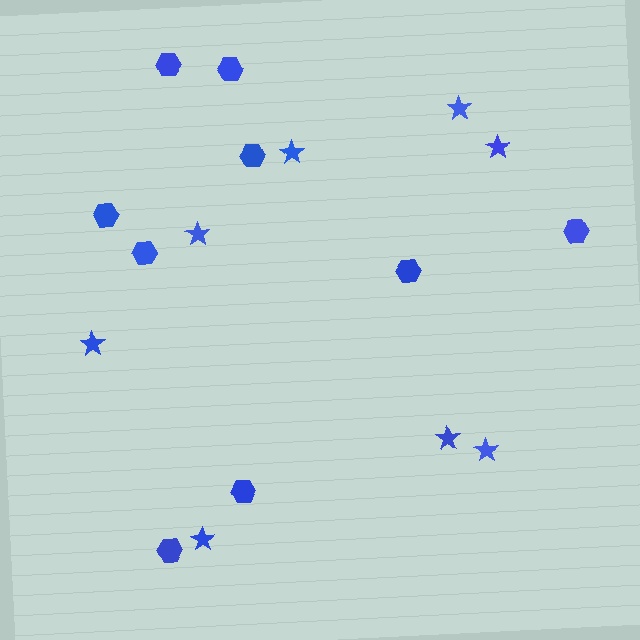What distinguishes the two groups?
There are 2 groups: one group of stars (8) and one group of hexagons (9).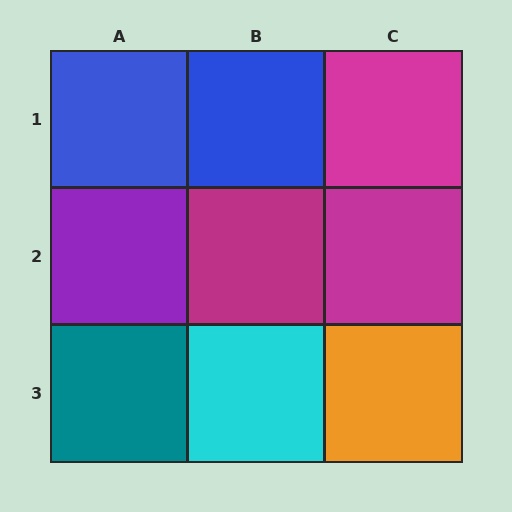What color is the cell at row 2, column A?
Purple.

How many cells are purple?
1 cell is purple.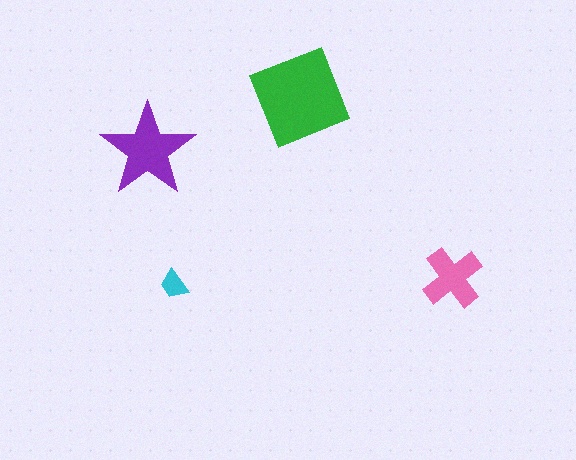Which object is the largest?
The green diamond.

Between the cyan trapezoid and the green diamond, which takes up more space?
The green diamond.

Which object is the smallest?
The cyan trapezoid.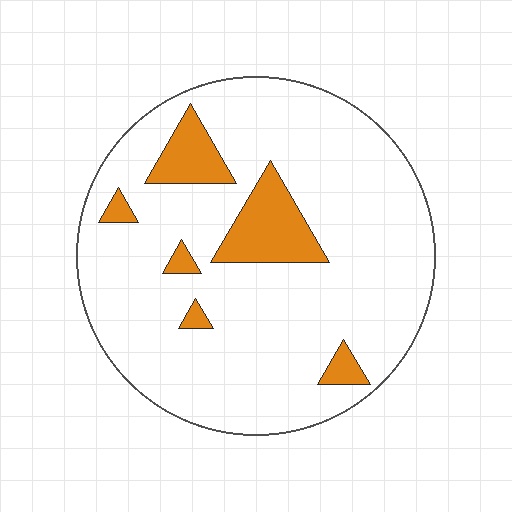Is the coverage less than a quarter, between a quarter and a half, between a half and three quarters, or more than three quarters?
Less than a quarter.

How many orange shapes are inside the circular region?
6.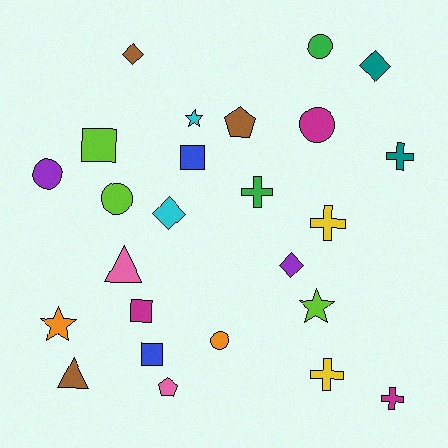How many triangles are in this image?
There are 2 triangles.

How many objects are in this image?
There are 25 objects.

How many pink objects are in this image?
There are 2 pink objects.